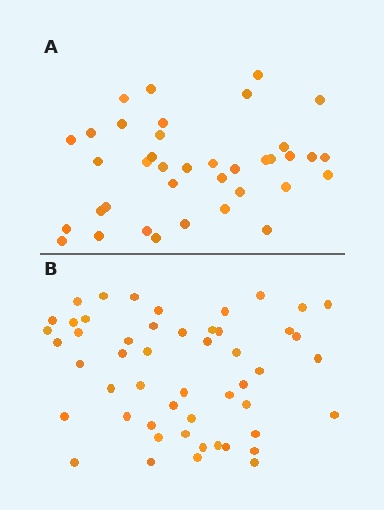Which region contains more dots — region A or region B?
Region B (the bottom region) has more dots.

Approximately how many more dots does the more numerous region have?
Region B has approximately 15 more dots than region A.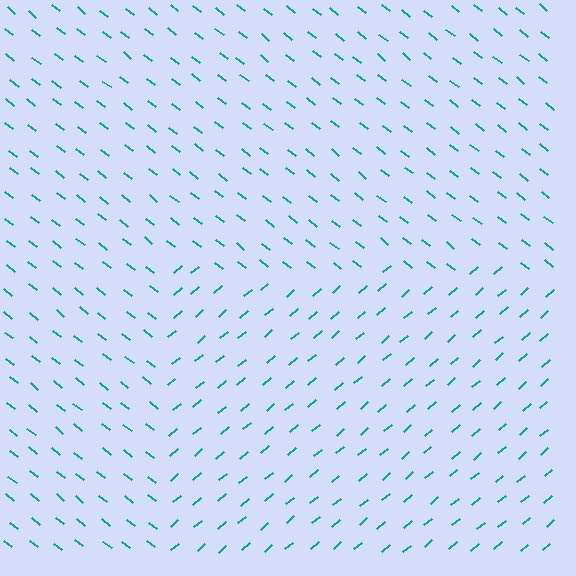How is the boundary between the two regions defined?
The boundary is defined purely by a change in line orientation (approximately 79 degrees difference). All lines are the same color and thickness.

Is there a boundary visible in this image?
Yes, there is a texture boundary formed by a change in line orientation.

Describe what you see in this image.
The image is filled with small teal line segments. A rectangle region in the image has lines oriented differently from the surrounding lines, creating a visible texture boundary.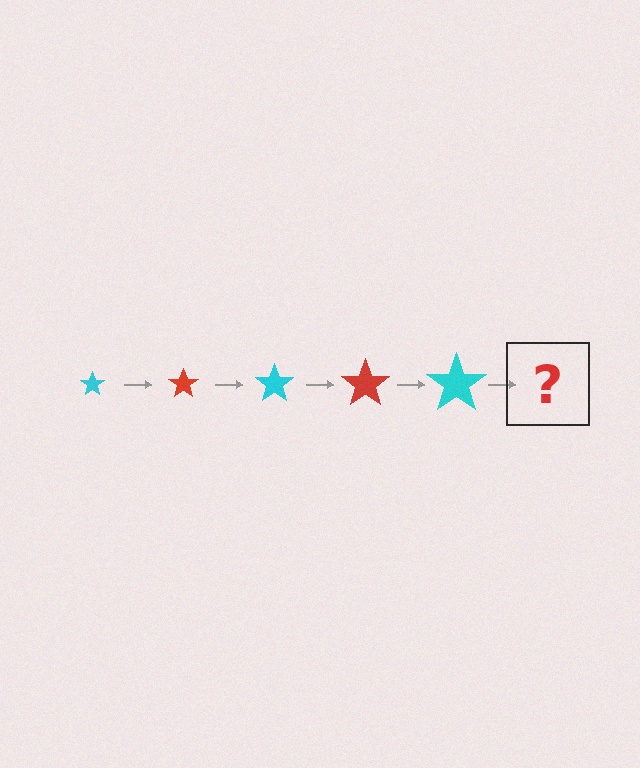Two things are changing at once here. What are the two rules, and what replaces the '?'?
The two rules are that the star grows larger each step and the color cycles through cyan and red. The '?' should be a red star, larger than the previous one.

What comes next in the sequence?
The next element should be a red star, larger than the previous one.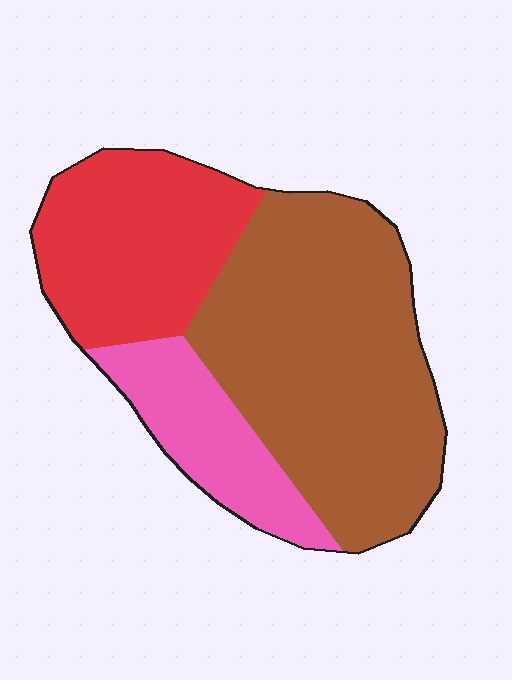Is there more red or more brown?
Brown.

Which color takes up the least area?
Pink, at roughly 15%.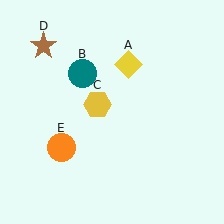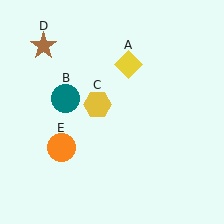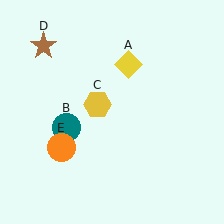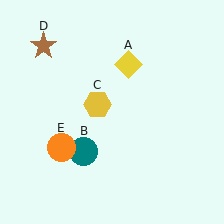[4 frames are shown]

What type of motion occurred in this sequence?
The teal circle (object B) rotated counterclockwise around the center of the scene.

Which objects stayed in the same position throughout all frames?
Yellow diamond (object A) and yellow hexagon (object C) and brown star (object D) and orange circle (object E) remained stationary.